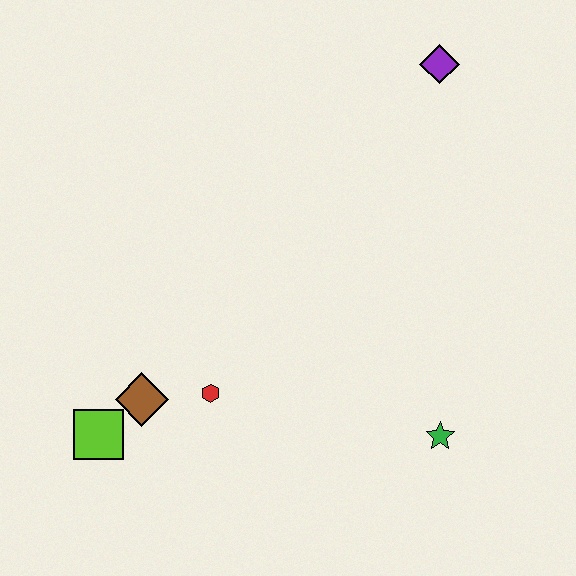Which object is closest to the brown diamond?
The lime square is closest to the brown diamond.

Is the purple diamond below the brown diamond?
No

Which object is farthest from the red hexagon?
The purple diamond is farthest from the red hexagon.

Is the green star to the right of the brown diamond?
Yes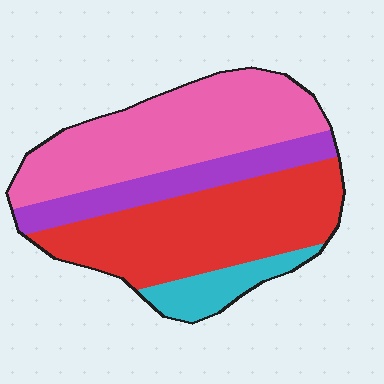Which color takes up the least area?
Cyan, at roughly 10%.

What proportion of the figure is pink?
Pink covers around 35% of the figure.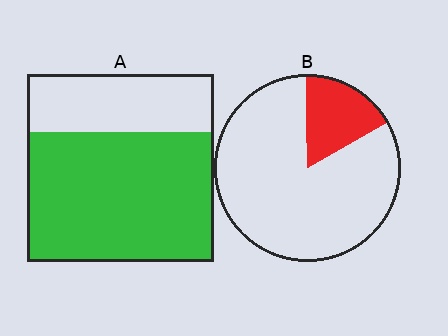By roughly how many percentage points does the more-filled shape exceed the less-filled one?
By roughly 50 percentage points (A over B).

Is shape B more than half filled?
No.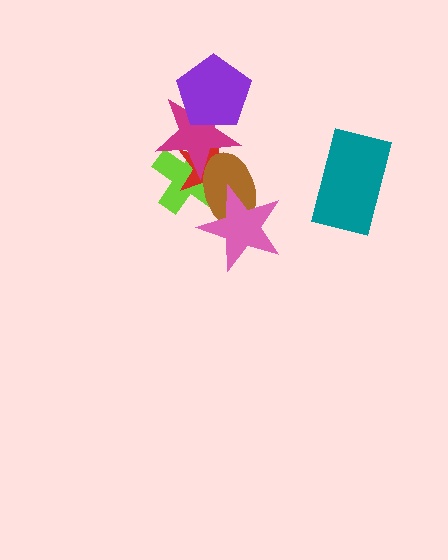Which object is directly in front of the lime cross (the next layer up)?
The red star is directly in front of the lime cross.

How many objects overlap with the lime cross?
4 objects overlap with the lime cross.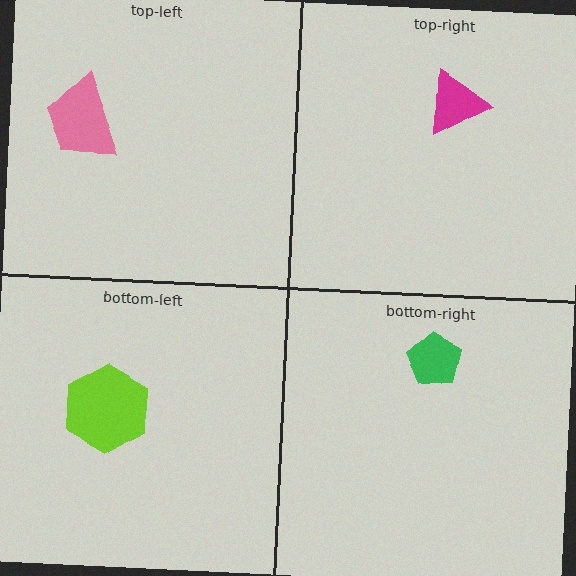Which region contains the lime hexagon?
The bottom-left region.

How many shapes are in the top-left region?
1.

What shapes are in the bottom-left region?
The lime hexagon.